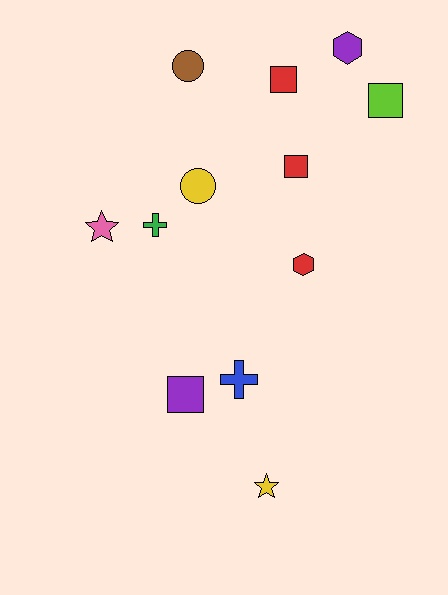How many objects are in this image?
There are 12 objects.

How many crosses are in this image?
There are 2 crosses.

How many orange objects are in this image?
There are no orange objects.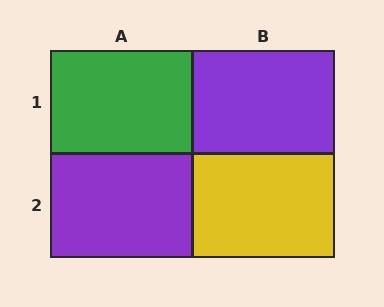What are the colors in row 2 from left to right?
Purple, yellow.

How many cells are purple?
2 cells are purple.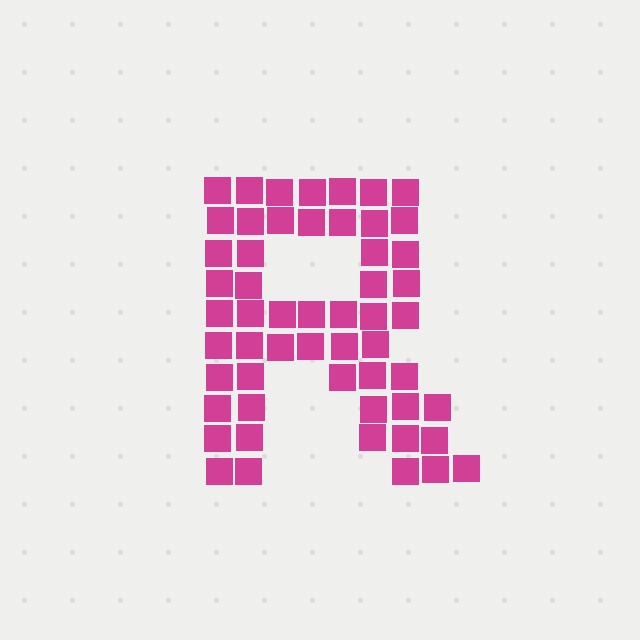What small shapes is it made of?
It is made of small squares.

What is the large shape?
The large shape is the letter R.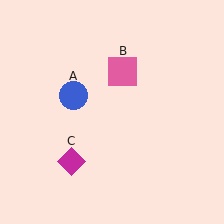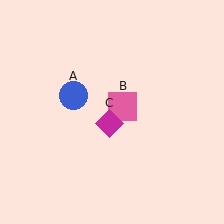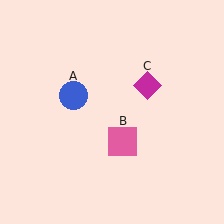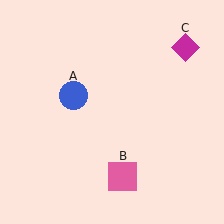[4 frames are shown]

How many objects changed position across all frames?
2 objects changed position: pink square (object B), magenta diamond (object C).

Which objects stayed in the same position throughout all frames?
Blue circle (object A) remained stationary.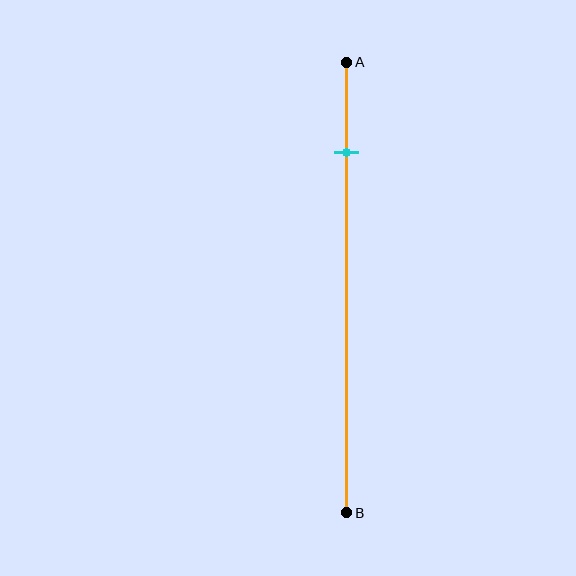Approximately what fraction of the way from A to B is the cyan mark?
The cyan mark is approximately 20% of the way from A to B.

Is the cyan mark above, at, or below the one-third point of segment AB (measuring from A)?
The cyan mark is above the one-third point of segment AB.